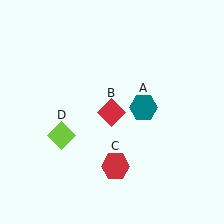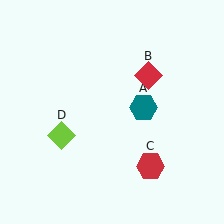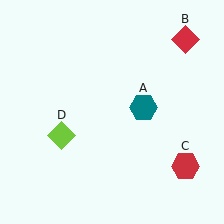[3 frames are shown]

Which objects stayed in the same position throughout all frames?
Teal hexagon (object A) and lime diamond (object D) remained stationary.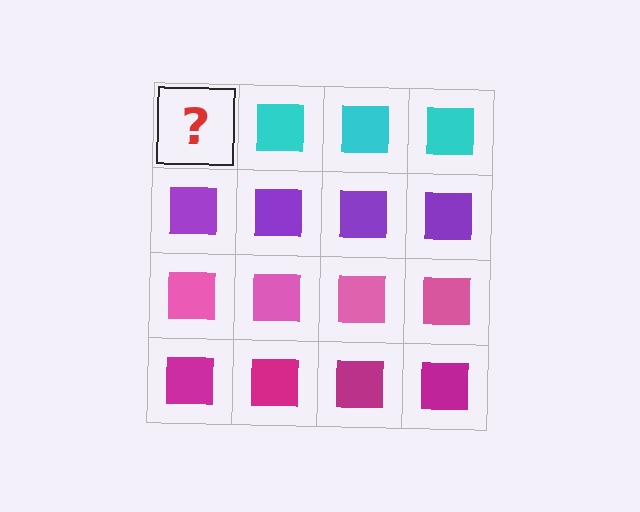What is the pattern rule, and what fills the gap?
The rule is that each row has a consistent color. The gap should be filled with a cyan square.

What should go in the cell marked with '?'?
The missing cell should contain a cyan square.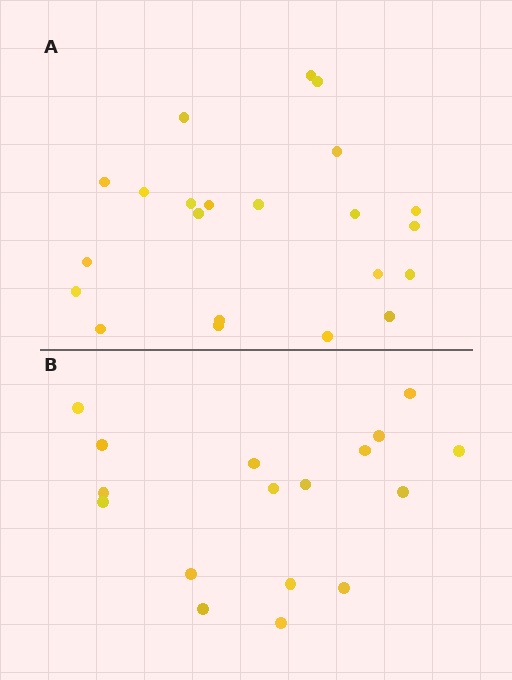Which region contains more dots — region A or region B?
Region A (the top region) has more dots.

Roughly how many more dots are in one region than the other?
Region A has about 5 more dots than region B.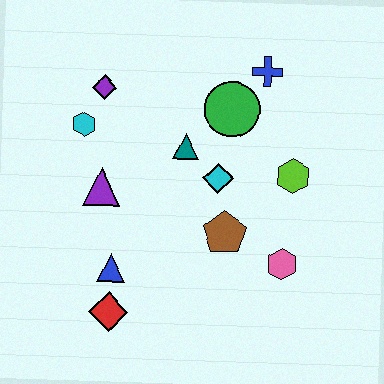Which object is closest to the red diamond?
The blue triangle is closest to the red diamond.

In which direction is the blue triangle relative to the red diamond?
The blue triangle is above the red diamond.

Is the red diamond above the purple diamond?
No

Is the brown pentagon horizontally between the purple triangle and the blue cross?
Yes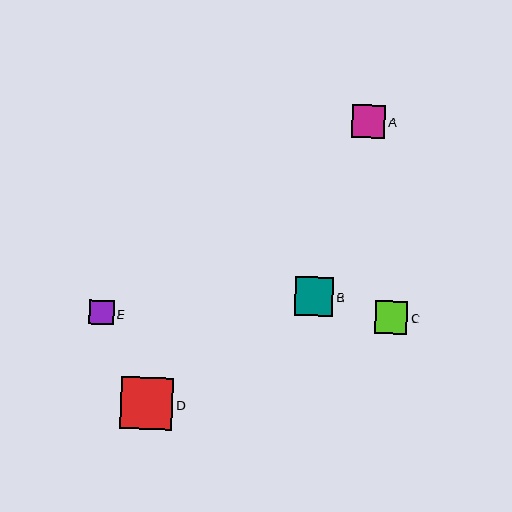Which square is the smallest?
Square E is the smallest with a size of approximately 25 pixels.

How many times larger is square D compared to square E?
Square D is approximately 2.1 times the size of square E.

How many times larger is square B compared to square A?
Square B is approximately 1.2 times the size of square A.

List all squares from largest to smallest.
From largest to smallest: D, B, A, C, E.